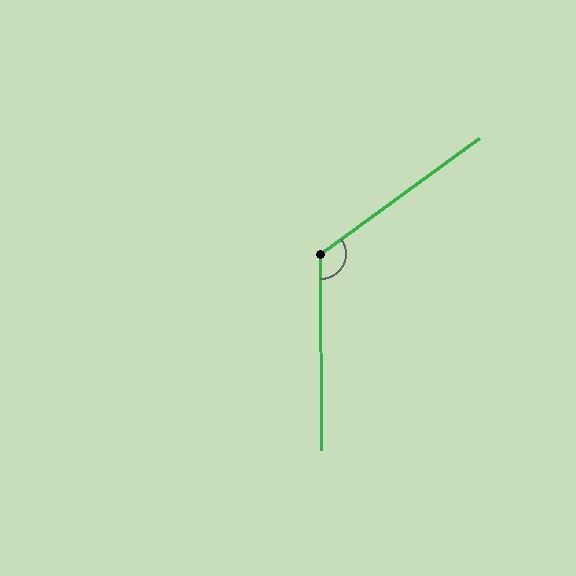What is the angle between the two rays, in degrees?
Approximately 126 degrees.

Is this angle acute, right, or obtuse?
It is obtuse.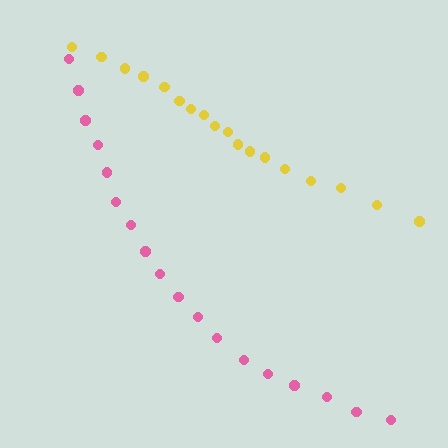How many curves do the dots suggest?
There are 2 distinct paths.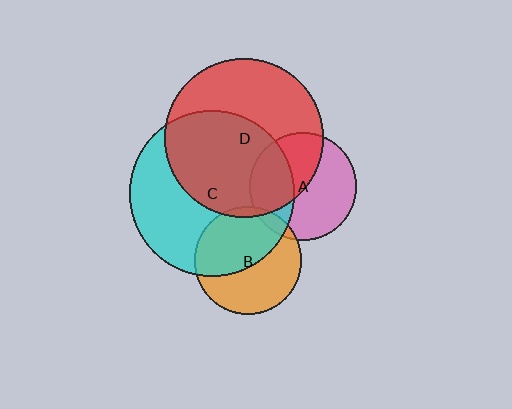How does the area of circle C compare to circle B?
Approximately 2.4 times.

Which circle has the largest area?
Circle C (cyan).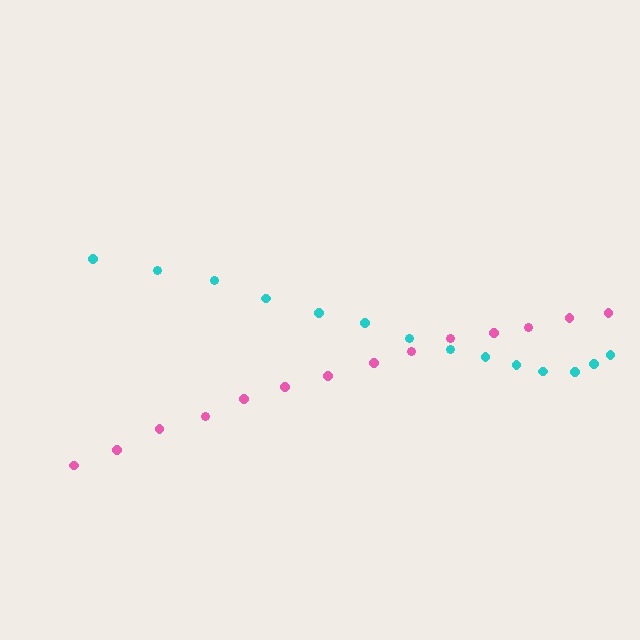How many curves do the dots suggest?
There are 2 distinct paths.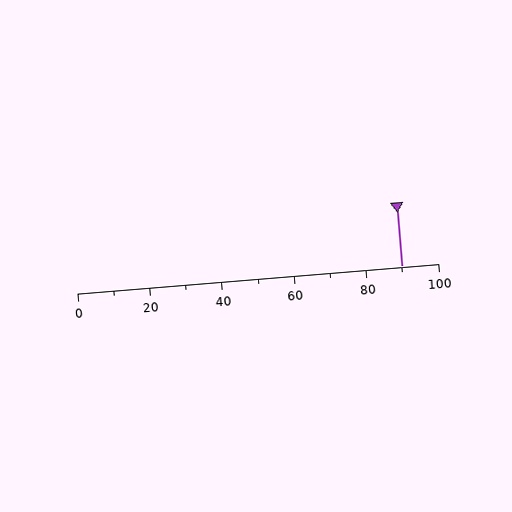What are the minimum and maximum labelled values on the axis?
The axis runs from 0 to 100.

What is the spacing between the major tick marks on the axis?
The major ticks are spaced 20 apart.